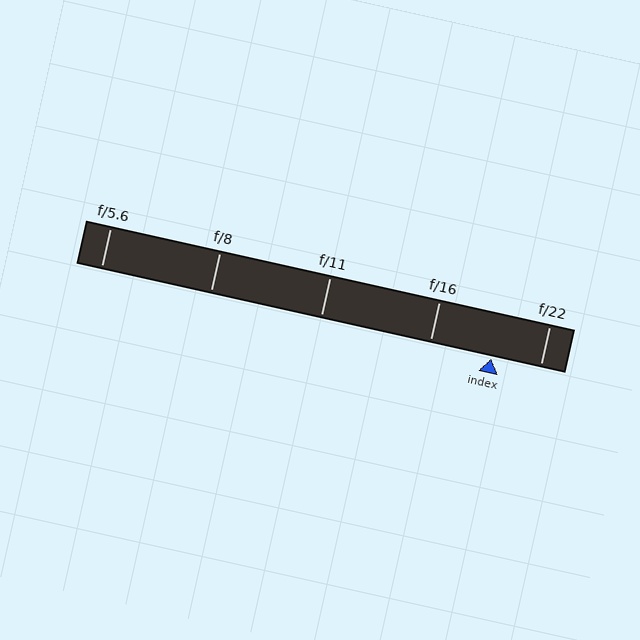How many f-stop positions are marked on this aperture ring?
There are 5 f-stop positions marked.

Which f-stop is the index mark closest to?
The index mark is closest to f/22.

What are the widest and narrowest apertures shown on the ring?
The widest aperture shown is f/5.6 and the narrowest is f/22.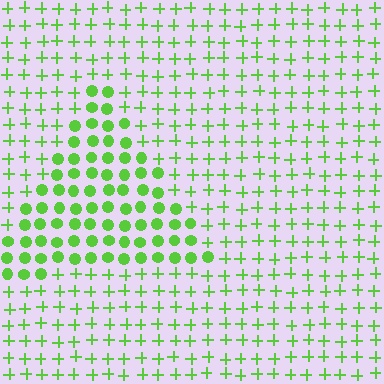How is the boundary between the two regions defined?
The boundary is defined by a change in element shape: circles inside vs. plus signs outside. All elements share the same color and spacing.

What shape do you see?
I see a triangle.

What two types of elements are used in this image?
The image uses circles inside the triangle region and plus signs outside it.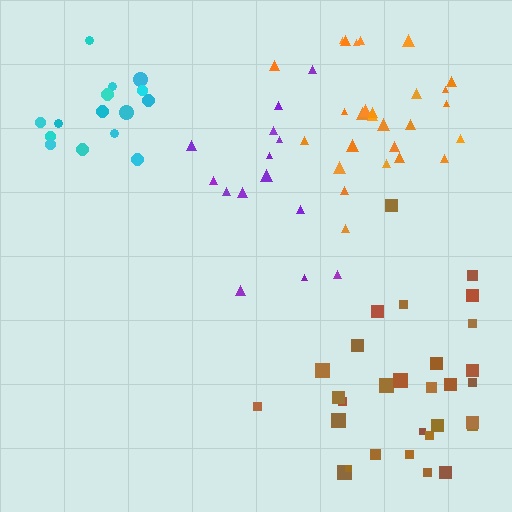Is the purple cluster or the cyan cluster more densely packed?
Cyan.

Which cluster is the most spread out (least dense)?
Purple.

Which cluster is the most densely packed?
Cyan.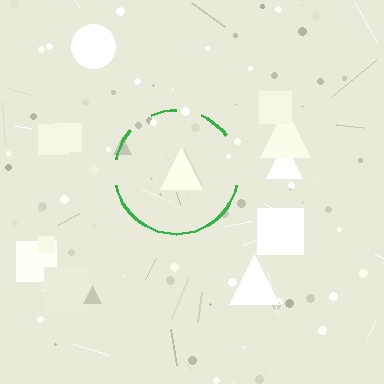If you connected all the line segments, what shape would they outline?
They would outline a circle.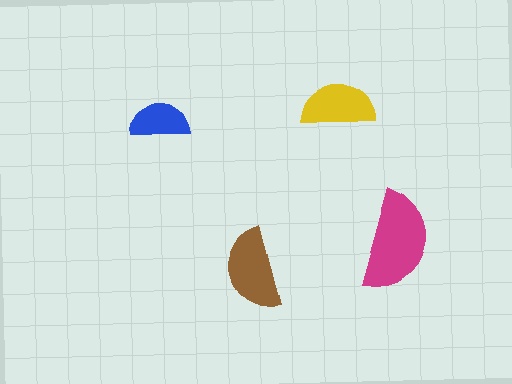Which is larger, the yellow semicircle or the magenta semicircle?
The magenta one.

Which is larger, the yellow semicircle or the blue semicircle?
The yellow one.